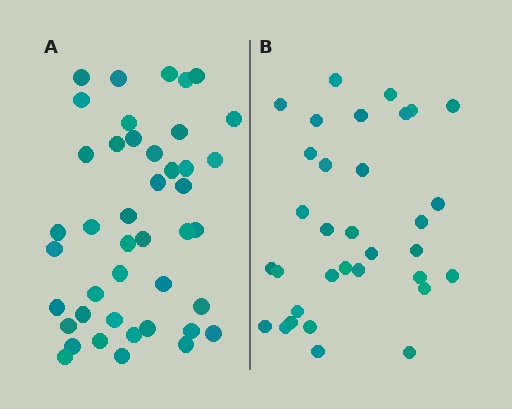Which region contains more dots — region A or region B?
Region A (the left region) has more dots.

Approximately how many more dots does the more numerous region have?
Region A has roughly 10 or so more dots than region B.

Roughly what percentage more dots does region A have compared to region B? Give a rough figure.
About 30% more.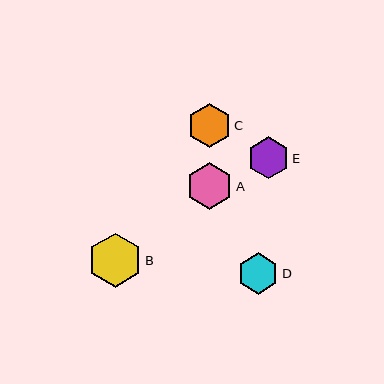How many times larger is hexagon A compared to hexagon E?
Hexagon A is approximately 1.1 times the size of hexagon E.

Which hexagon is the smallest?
Hexagon D is the smallest with a size of approximately 41 pixels.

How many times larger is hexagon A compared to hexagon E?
Hexagon A is approximately 1.1 times the size of hexagon E.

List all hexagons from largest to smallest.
From largest to smallest: B, A, C, E, D.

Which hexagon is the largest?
Hexagon B is the largest with a size of approximately 54 pixels.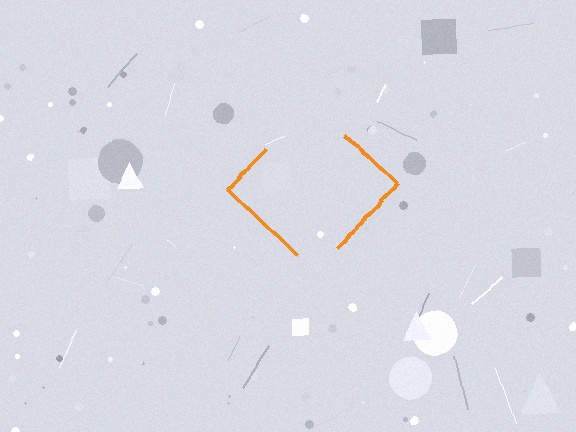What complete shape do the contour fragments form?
The contour fragments form a diamond.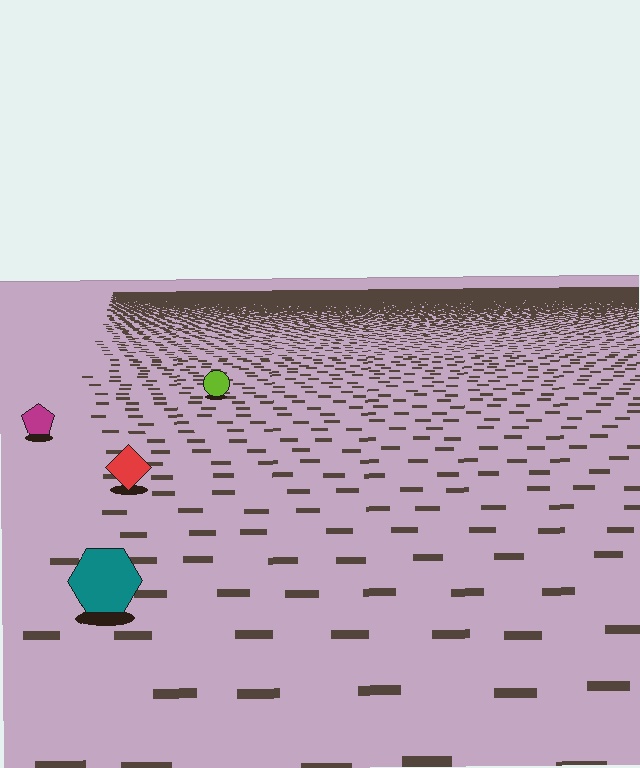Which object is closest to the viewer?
The teal hexagon is closest. The texture marks near it are larger and more spread out.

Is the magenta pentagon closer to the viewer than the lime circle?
Yes. The magenta pentagon is closer — you can tell from the texture gradient: the ground texture is coarser near it.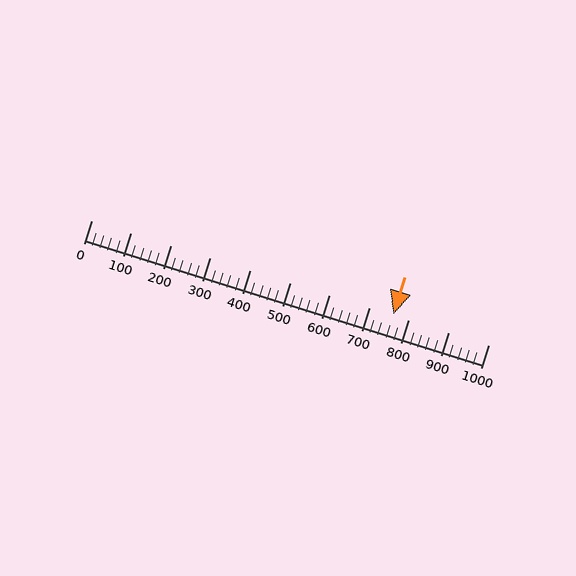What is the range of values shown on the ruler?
The ruler shows values from 0 to 1000.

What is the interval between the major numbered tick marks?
The major tick marks are spaced 100 units apart.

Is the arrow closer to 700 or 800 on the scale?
The arrow is closer to 800.